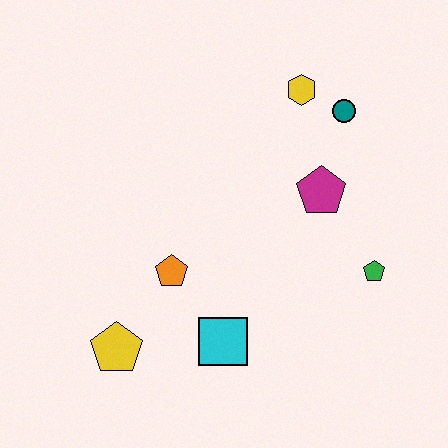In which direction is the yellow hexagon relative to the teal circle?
The yellow hexagon is to the left of the teal circle.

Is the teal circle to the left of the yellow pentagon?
No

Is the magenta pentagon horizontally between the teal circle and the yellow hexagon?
Yes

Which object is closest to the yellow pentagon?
The orange pentagon is closest to the yellow pentagon.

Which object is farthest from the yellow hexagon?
The yellow pentagon is farthest from the yellow hexagon.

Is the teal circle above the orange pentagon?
Yes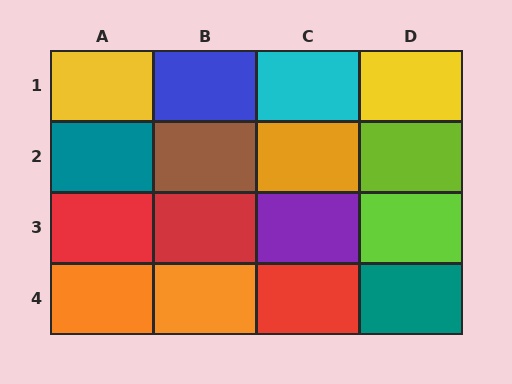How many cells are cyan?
1 cell is cyan.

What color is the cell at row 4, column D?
Teal.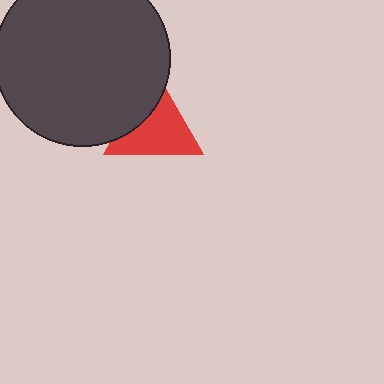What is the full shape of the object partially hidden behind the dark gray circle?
The partially hidden object is a red triangle.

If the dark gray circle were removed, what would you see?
You would see the complete red triangle.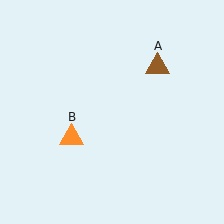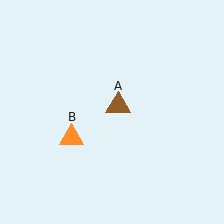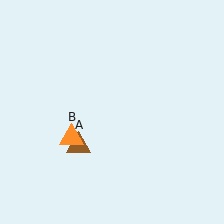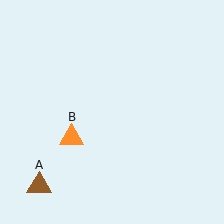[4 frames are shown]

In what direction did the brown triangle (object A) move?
The brown triangle (object A) moved down and to the left.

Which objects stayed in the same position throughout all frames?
Orange triangle (object B) remained stationary.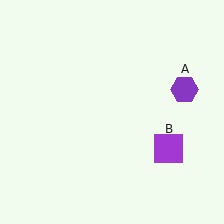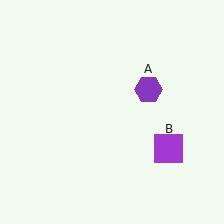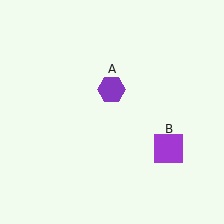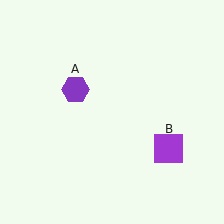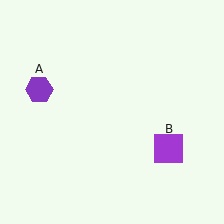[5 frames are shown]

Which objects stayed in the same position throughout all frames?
Purple square (object B) remained stationary.